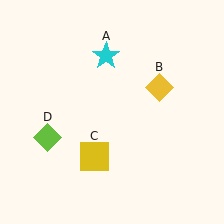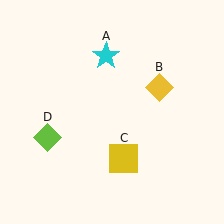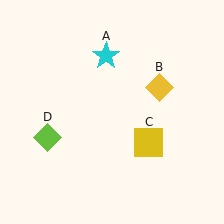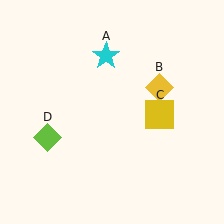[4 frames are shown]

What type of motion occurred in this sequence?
The yellow square (object C) rotated counterclockwise around the center of the scene.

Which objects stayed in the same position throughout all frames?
Cyan star (object A) and yellow diamond (object B) and lime diamond (object D) remained stationary.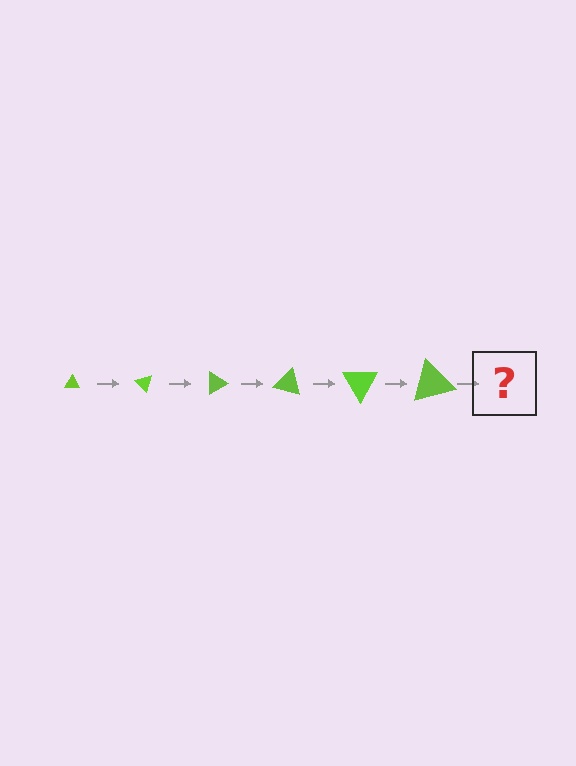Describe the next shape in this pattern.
It should be a triangle, larger than the previous one and rotated 270 degrees from the start.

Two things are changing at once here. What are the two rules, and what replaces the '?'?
The two rules are that the triangle grows larger each step and it rotates 45 degrees each step. The '?' should be a triangle, larger than the previous one and rotated 270 degrees from the start.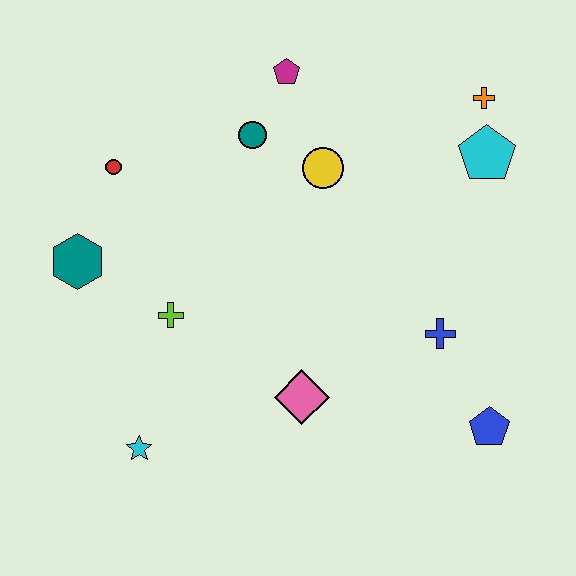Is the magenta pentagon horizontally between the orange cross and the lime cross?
Yes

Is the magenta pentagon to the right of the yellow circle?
No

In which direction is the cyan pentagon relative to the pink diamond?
The cyan pentagon is above the pink diamond.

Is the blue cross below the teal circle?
Yes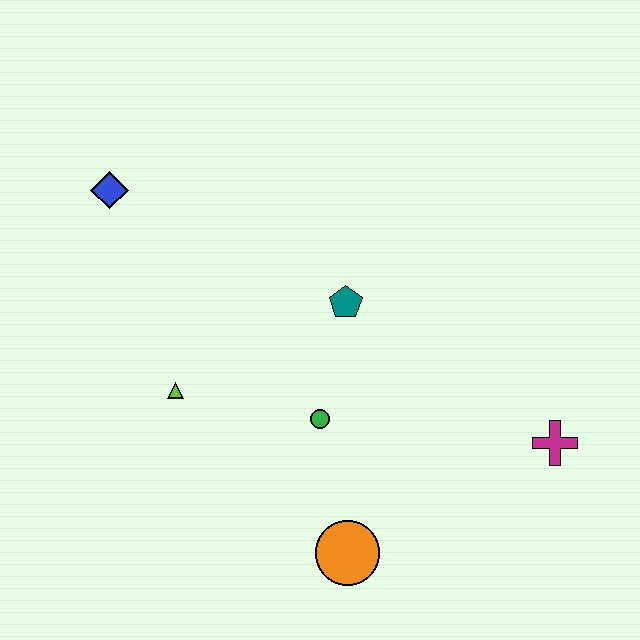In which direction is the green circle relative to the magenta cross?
The green circle is to the left of the magenta cross.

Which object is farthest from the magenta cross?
The blue diamond is farthest from the magenta cross.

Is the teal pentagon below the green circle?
No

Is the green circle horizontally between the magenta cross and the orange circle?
No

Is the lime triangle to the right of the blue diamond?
Yes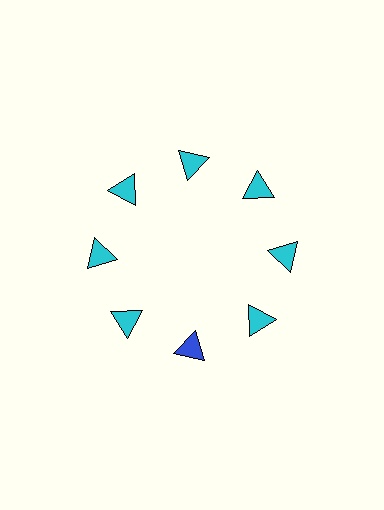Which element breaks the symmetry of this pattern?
The blue triangle at roughly the 6 o'clock position breaks the symmetry. All other shapes are cyan triangles.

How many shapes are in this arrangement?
There are 8 shapes arranged in a ring pattern.